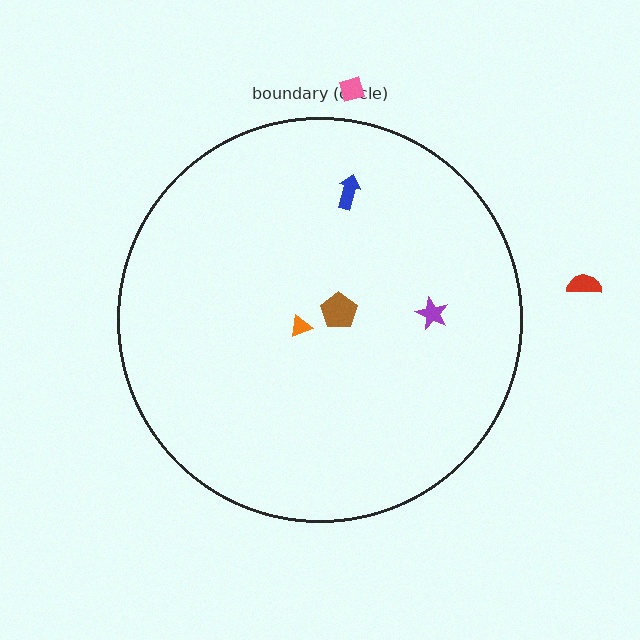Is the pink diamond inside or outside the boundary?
Outside.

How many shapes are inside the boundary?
4 inside, 2 outside.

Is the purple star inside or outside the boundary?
Inside.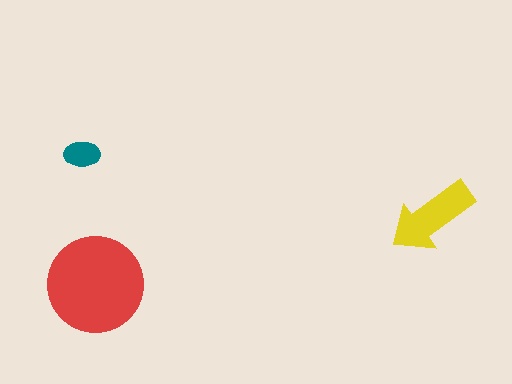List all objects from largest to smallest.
The red circle, the yellow arrow, the teal ellipse.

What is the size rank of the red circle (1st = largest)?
1st.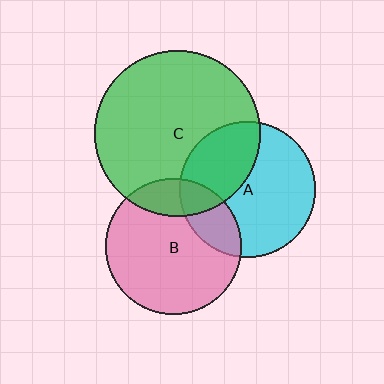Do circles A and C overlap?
Yes.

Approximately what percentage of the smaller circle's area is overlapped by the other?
Approximately 35%.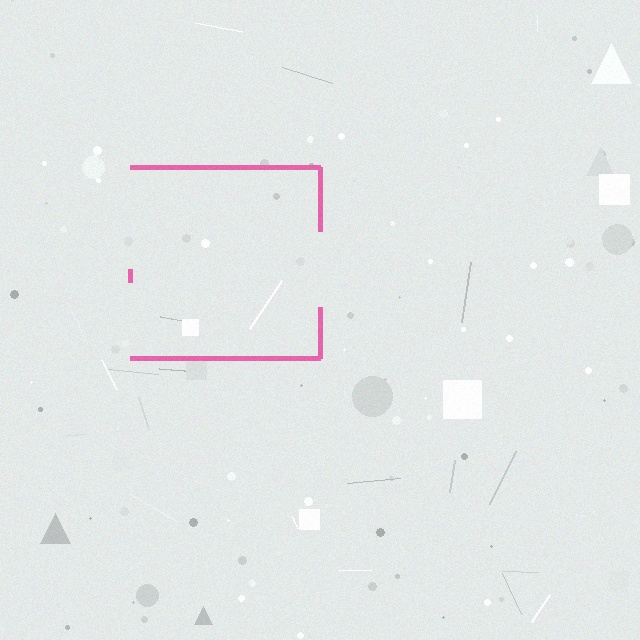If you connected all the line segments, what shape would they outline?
They would outline a square.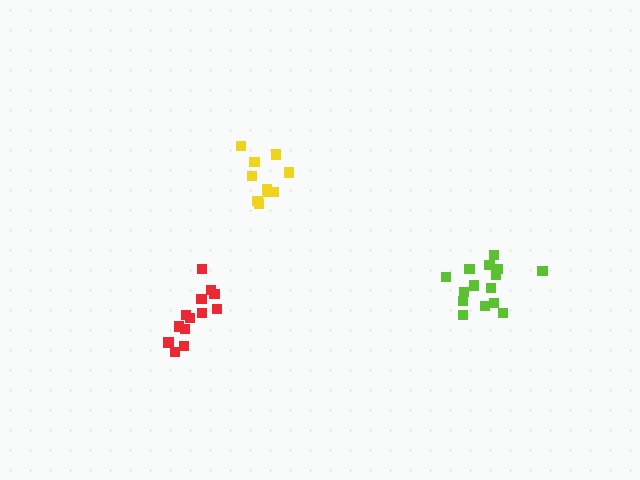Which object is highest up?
The yellow cluster is topmost.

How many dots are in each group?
Group 1: 10 dots, Group 2: 13 dots, Group 3: 15 dots (38 total).